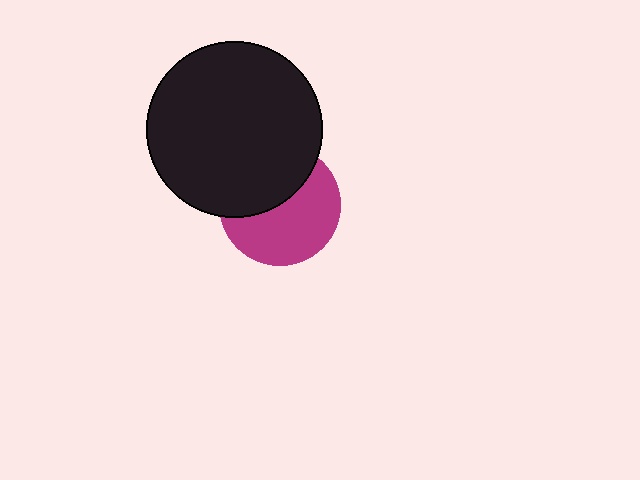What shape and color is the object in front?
The object in front is a black circle.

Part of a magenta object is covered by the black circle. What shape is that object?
It is a circle.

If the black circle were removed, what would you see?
You would see the complete magenta circle.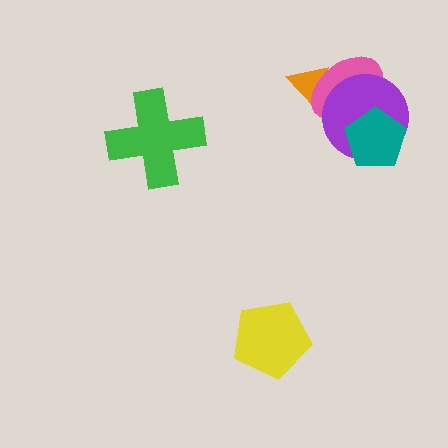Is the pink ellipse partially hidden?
Yes, it is partially covered by another shape.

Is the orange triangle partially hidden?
Yes, it is partially covered by another shape.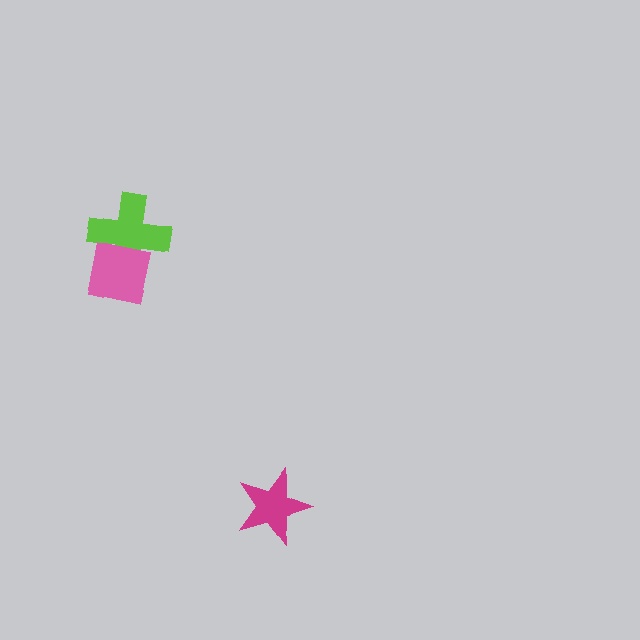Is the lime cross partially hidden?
Yes, it is partially covered by another shape.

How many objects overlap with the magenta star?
0 objects overlap with the magenta star.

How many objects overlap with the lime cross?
1 object overlaps with the lime cross.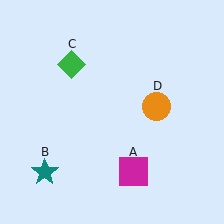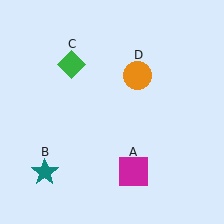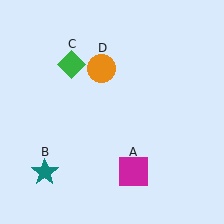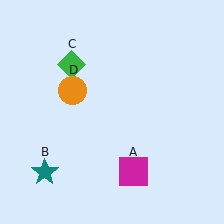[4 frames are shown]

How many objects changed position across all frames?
1 object changed position: orange circle (object D).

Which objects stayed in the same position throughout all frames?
Magenta square (object A) and teal star (object B) and green diamond (object C) remained stationary.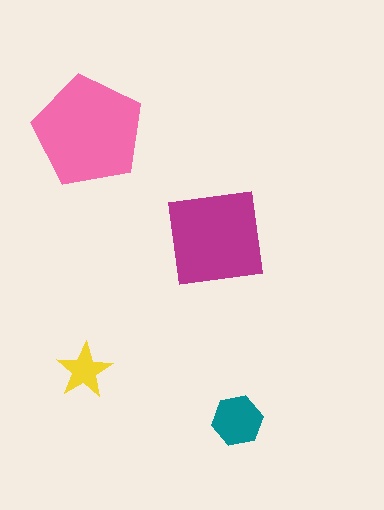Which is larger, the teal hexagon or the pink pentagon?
The pink pentagon.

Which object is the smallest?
The yellow star.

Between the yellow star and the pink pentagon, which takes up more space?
The pink pentagon.